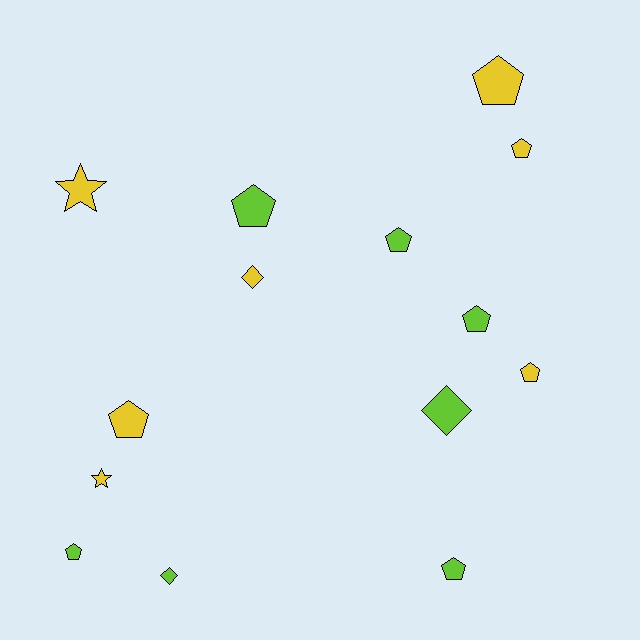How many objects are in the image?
There are 14 objects.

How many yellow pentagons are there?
There are 4 yellow pentagons.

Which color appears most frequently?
Lime, with 7 objects.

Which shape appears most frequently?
Pentagon, with 9 objects.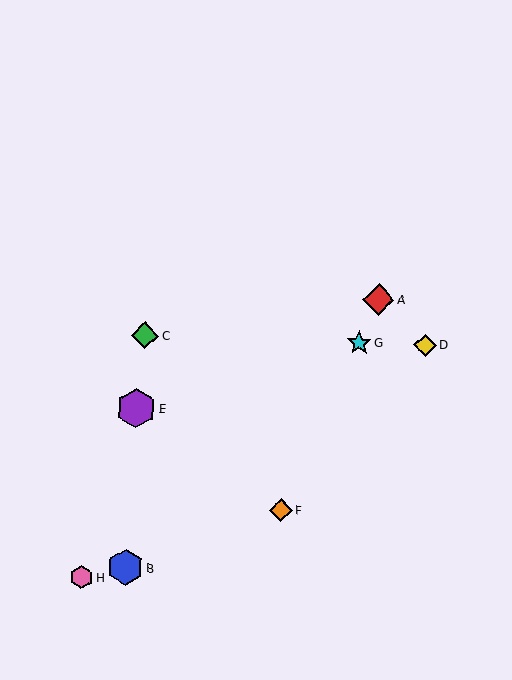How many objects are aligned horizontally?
3 objects (C, D, G) are aligned horizontally.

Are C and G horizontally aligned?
Yes, both are at y≈336.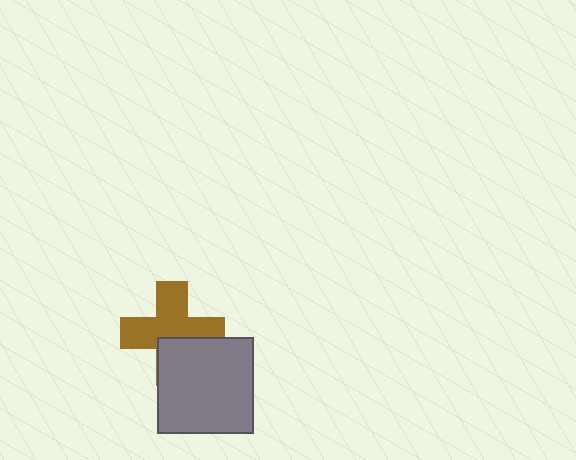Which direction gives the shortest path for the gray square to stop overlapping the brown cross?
Moving down gives the shortest separation.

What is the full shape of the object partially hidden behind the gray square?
The partially hidden object is a brown cross.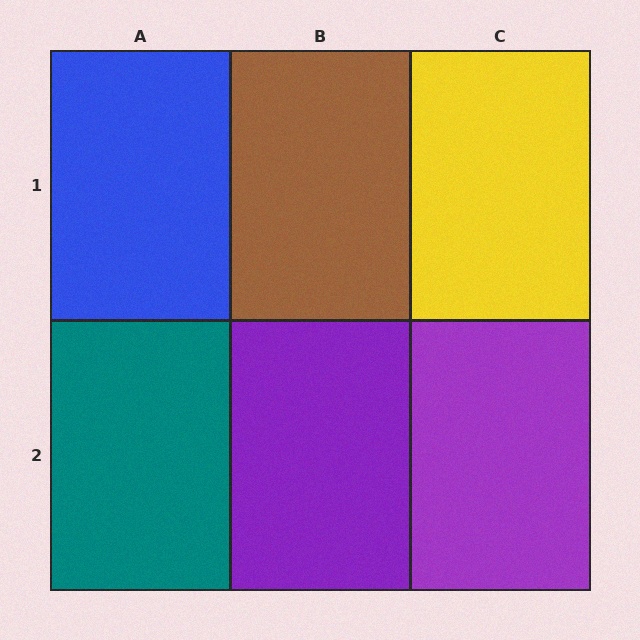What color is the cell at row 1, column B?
Brown.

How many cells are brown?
1 cell is brown.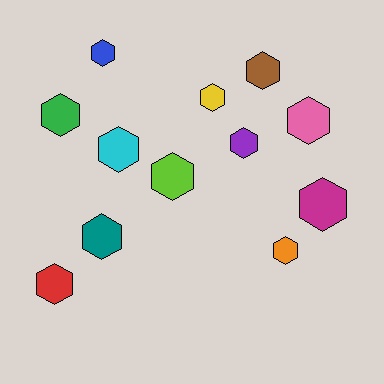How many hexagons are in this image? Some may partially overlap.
There are 12 hexagons.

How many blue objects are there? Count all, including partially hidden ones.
There is 1 blue object.